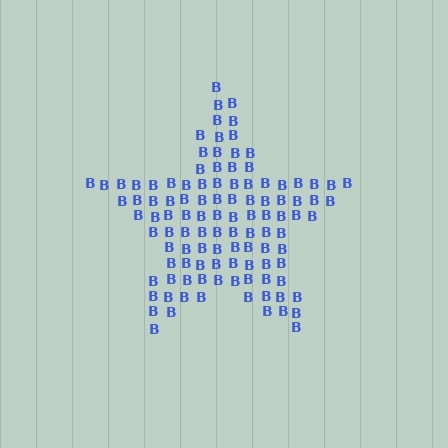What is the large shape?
The large shape is a star.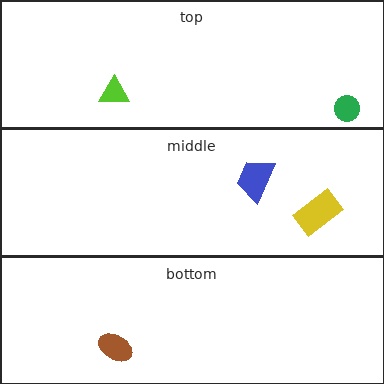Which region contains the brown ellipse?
The bottom region.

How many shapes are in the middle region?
2.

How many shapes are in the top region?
2.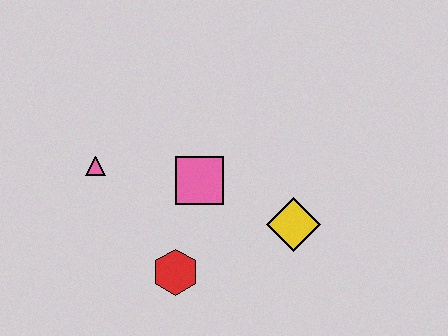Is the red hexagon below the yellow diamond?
Yes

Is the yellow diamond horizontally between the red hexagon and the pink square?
No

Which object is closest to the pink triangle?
The pink square is closest to the pink triangle.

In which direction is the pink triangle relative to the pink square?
The pink triangle is to the left of the pink square.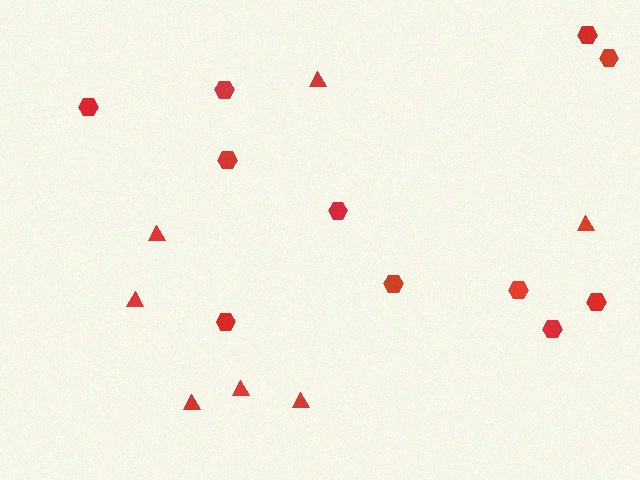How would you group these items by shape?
There are 2 groups: one group of hexagons (11) and one group of triangles (7).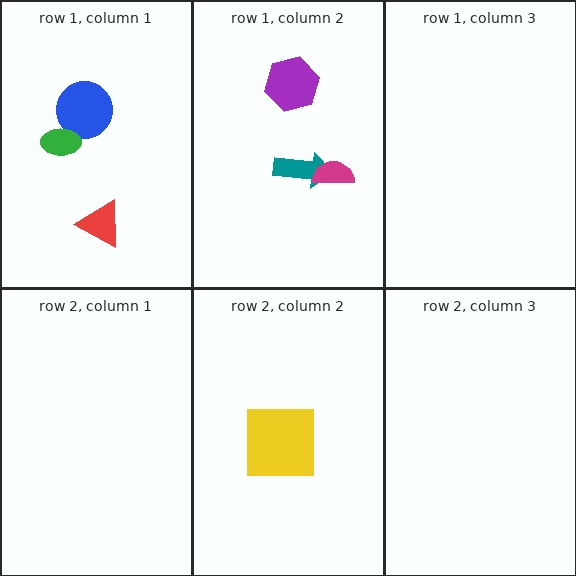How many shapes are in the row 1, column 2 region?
3.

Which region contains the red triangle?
The row 1, column 1 region.